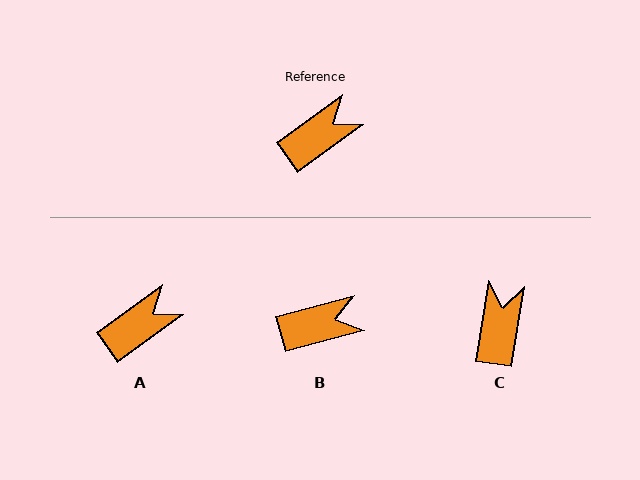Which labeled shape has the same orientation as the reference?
A.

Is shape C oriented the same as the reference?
No, it is off by about 45 degrees.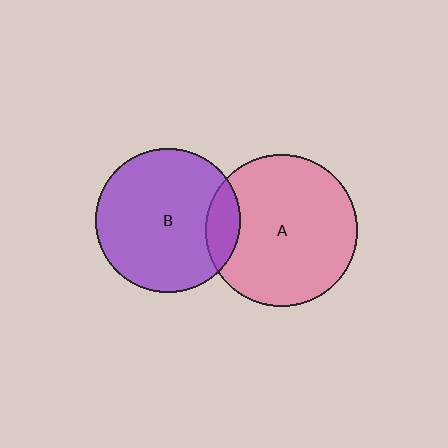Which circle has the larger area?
Circle A (pink).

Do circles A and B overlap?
Yes.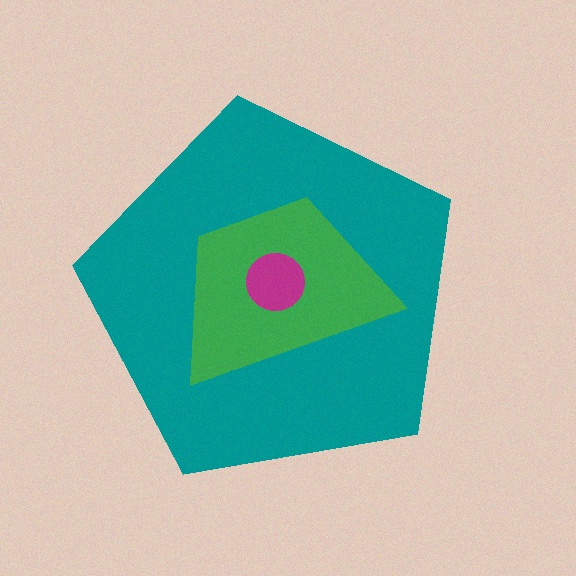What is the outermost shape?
The teal pentagon.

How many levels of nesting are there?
3.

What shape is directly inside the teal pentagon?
The green trapezoid.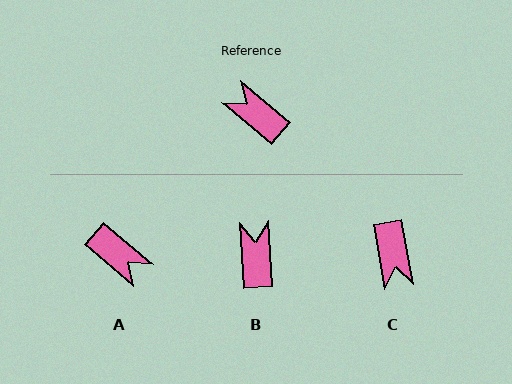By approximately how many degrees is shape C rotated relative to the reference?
Approximately 141 degrees counter-clockwise.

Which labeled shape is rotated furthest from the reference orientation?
A, about 180 degrees away.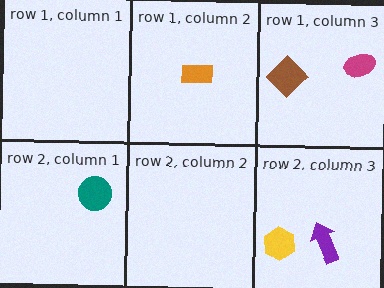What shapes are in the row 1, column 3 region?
The brown diamond, the magenta ellipse.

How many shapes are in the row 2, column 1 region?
1.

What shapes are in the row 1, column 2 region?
The orange rectangle.